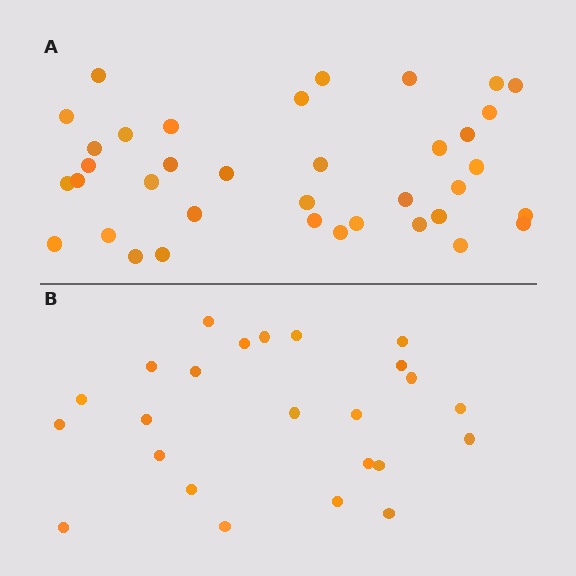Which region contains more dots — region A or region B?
Region A (the top region) has more dots.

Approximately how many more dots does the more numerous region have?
Region A has approximately 15 more dots than region B.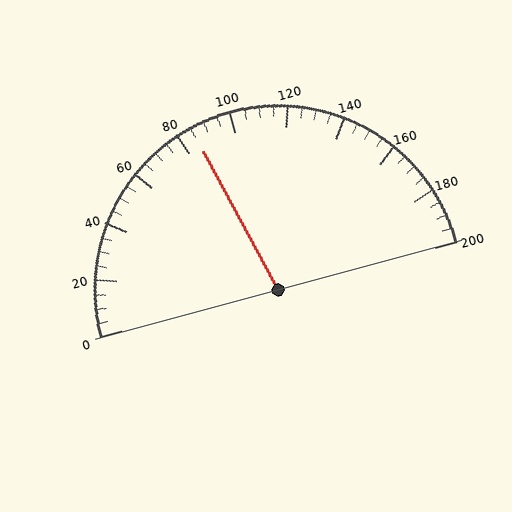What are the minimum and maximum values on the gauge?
The gauge ranges from 0 to 200.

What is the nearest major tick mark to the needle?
The nearest major tick mark is 80.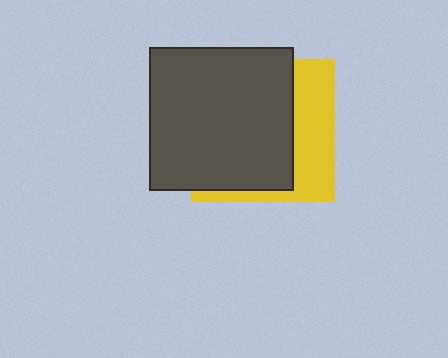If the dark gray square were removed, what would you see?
You would see the complete yellow square.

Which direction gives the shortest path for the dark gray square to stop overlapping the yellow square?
Moving left gives the shortest separation.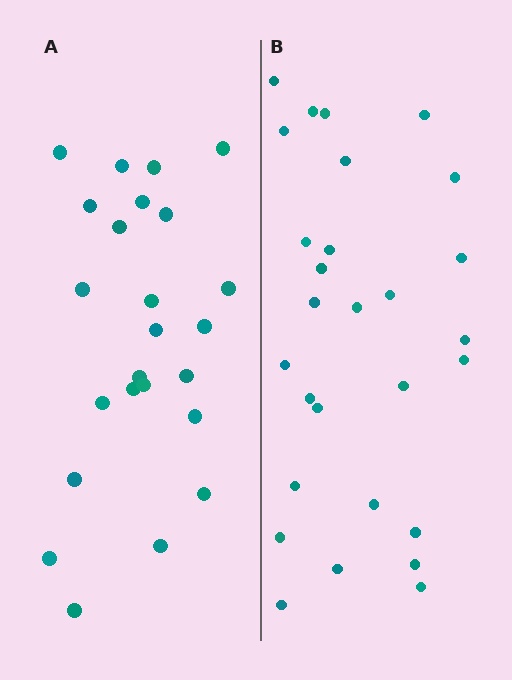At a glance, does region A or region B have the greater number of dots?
Region B (the right region) has more dots.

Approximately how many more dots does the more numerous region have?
Region B has about 4 more dots than region A.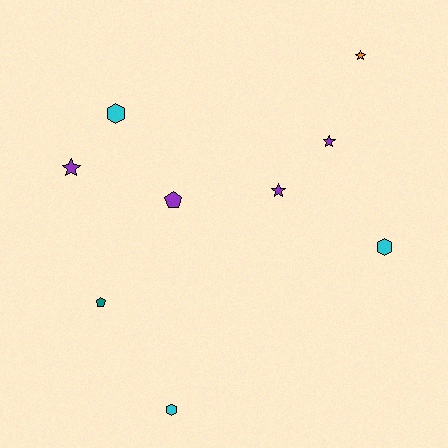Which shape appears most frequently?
Star, with 4 objects.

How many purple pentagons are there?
There is 1 purple pentagon.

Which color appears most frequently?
Purple, with 4 objects.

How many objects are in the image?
There are 9 objects.